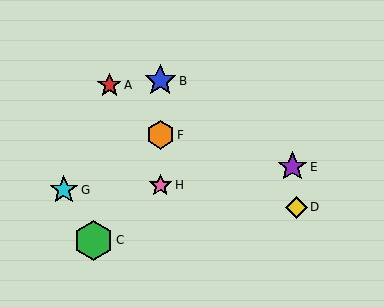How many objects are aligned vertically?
3 objects (B, F, H) are aligned vertically.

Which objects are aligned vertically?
Objects B, F, H are aligned vertically.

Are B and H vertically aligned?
Yes, both are at x≈160.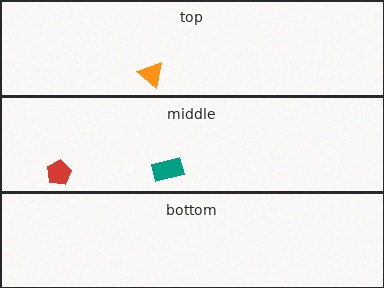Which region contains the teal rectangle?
The middle region.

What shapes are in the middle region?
The red pentagon, the teal rectangle.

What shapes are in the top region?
The orange triangle.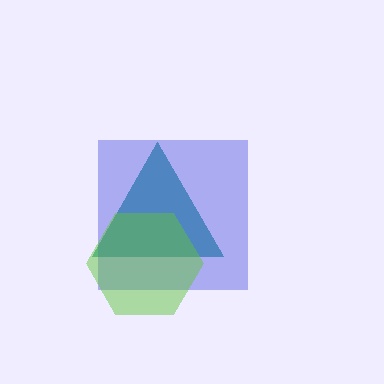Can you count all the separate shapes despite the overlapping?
Yes, there are 3 separate shapes.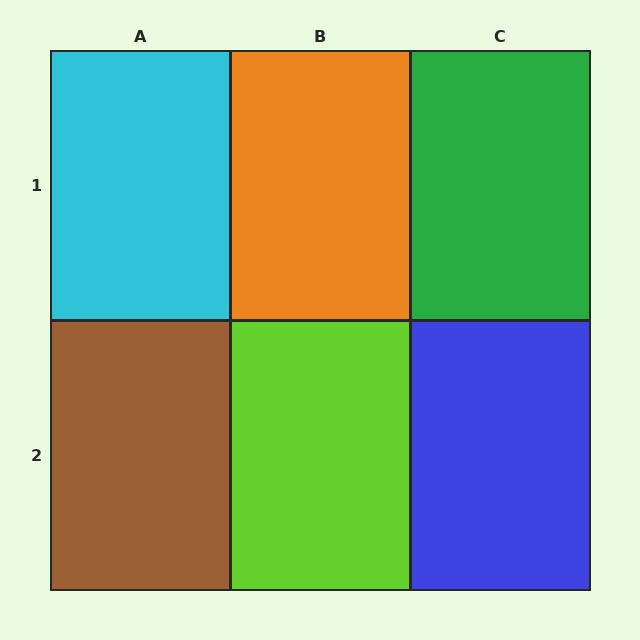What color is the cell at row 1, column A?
Cyan.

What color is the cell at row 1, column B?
Orange.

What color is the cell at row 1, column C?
Green.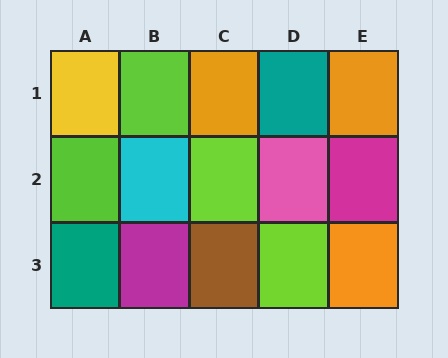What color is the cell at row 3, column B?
Magenta.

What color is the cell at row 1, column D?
Teal.